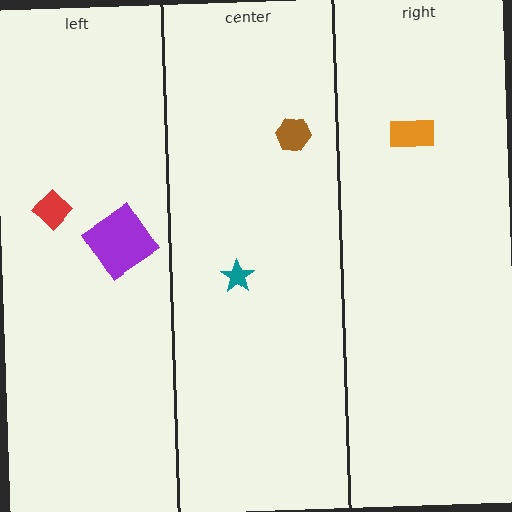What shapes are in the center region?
The brown hexagon, the teal star.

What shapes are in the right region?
The orange rectangle.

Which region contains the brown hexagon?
The center region.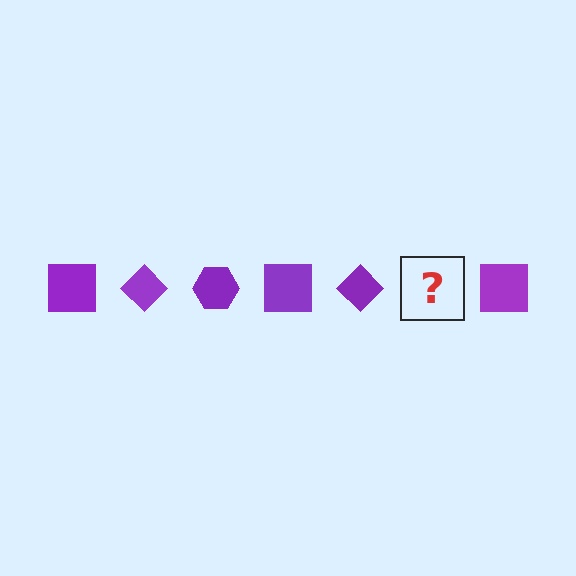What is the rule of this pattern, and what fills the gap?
The rule is that the pattern cycles through square, diamond, hexagon shapes in purple. The gap should be filled with a purple hexagon.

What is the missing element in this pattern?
The missing element is a purple hexagon.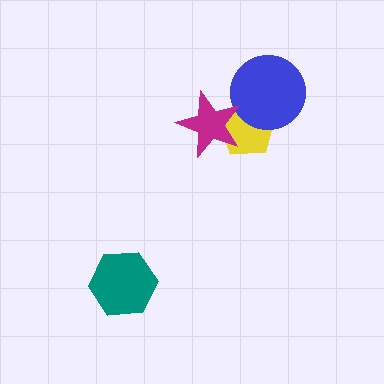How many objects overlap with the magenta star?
1 object overlaps with the magenta star.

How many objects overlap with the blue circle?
1 object overlaps with the blue circle.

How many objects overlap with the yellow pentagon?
2 objects overlap with the yellow pentagon.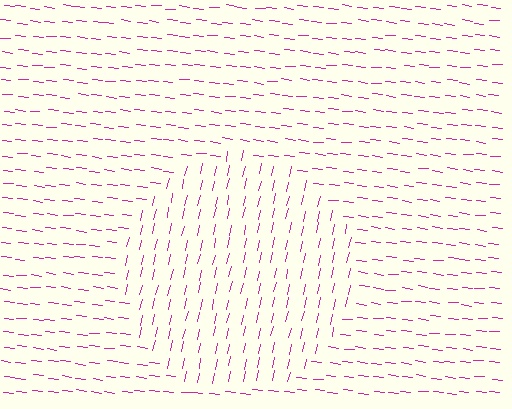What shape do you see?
I see a circle.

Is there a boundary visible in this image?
Yes, there is a texture boundary formed by a change in line orientation.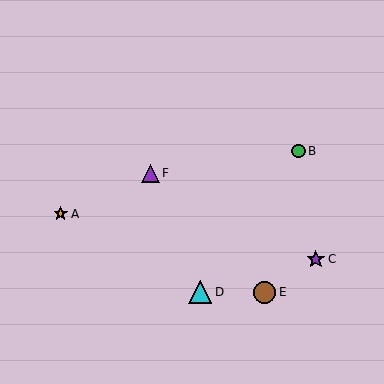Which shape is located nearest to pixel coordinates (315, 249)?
The purple star (labeled C) at (316, 259) is nearest to that location.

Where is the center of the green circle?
The center of the green circle is at (298, 151).